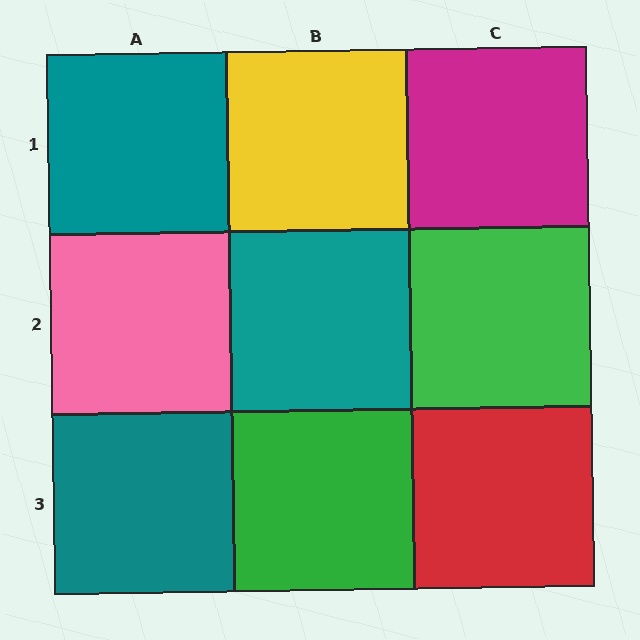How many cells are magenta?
1 cell is magenta.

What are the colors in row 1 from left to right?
Teal, yellow, magenta.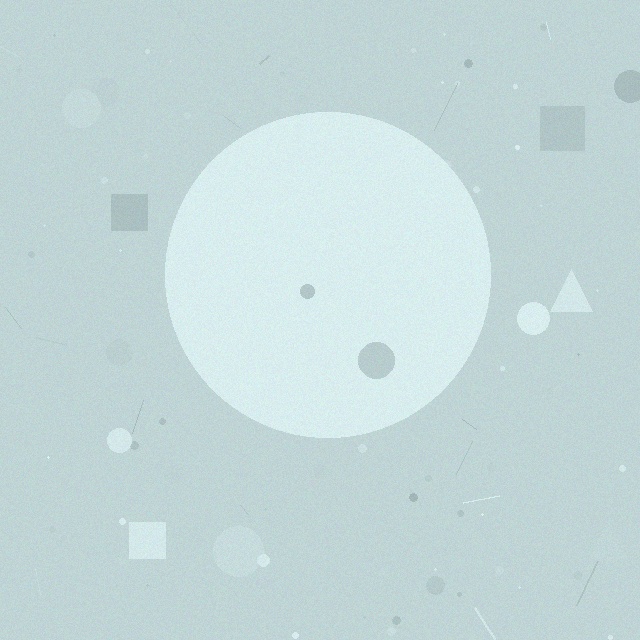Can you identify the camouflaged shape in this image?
The camouflaged shape is a circle.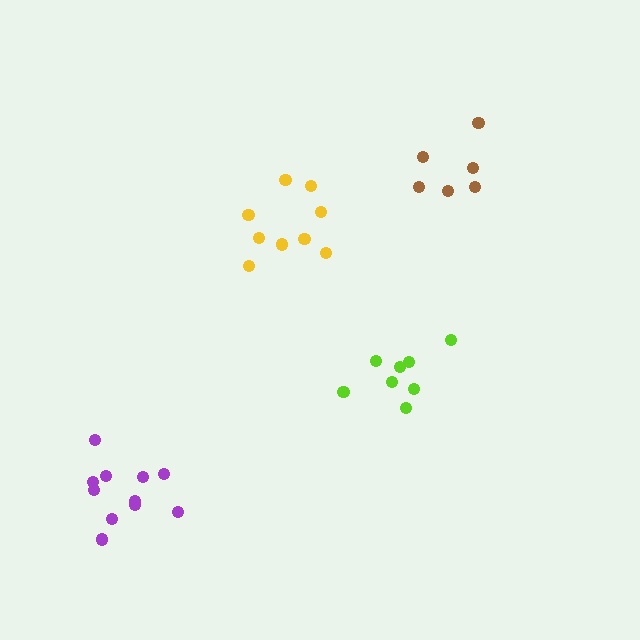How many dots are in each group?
Group 1: 9 dots, Group 2: 11 dots, Group 3: 8 dots, Group 4: 6 dots (34 total).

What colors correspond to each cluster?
The clusters are colored: yellow, purple, lime, brown.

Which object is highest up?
The brown cluster is topmost.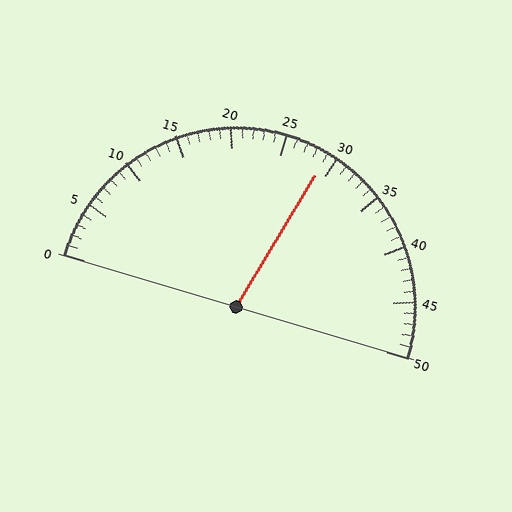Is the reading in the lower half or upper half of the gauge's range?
The reading is in the upper half of the range (0 to 50).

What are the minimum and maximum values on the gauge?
The gauge ranges from 0 to 50.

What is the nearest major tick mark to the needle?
The nearest major tick mark is 30.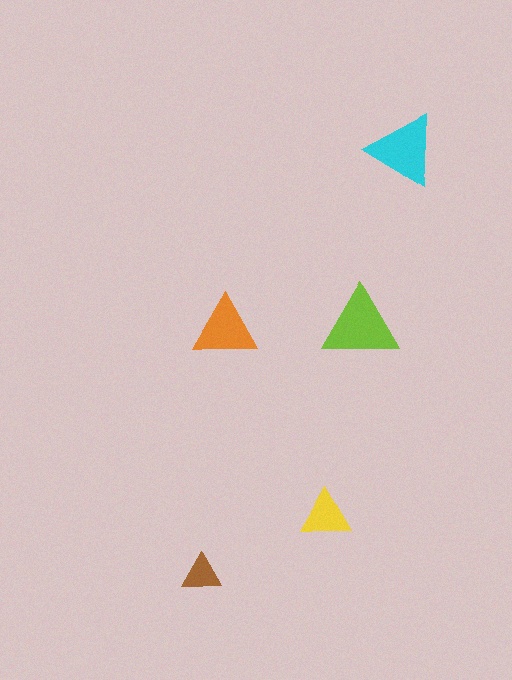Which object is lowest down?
The brown triangle is bottommost.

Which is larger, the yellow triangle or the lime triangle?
The lime one.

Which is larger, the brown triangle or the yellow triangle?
The yellow one.